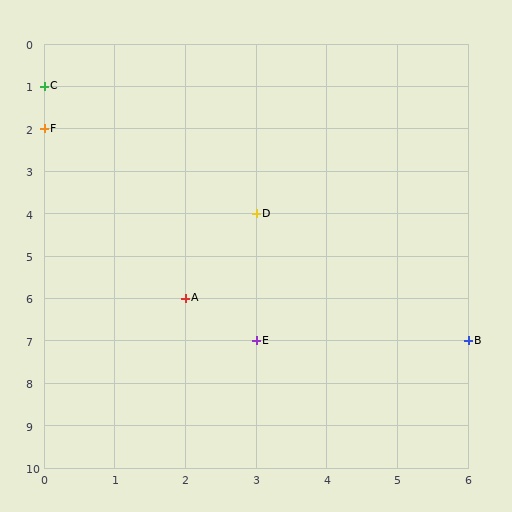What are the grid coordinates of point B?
Point B is at grid coordinates (6, 7).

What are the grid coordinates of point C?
Point C is at grid coordinates (0, 1).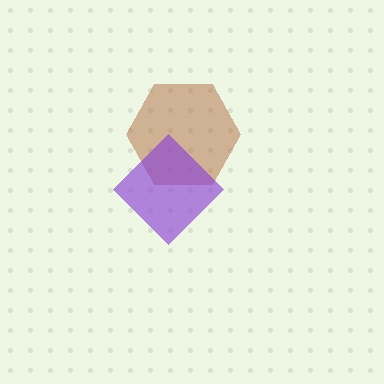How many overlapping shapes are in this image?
There are 2 overlapping shapes in the image.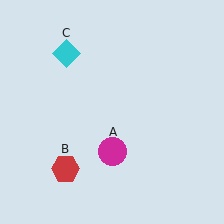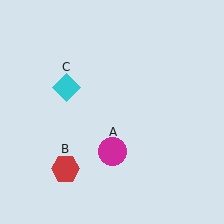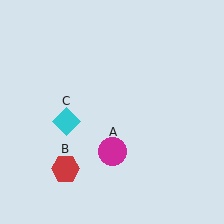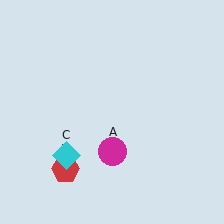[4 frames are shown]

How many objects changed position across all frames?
1 object changed position: cyan diamond (object C).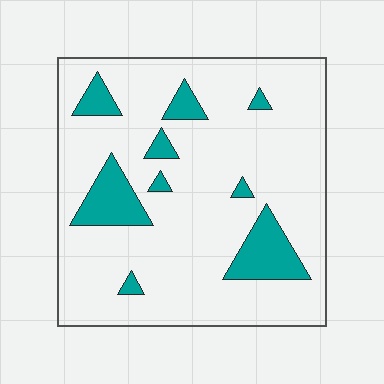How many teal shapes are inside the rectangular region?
9.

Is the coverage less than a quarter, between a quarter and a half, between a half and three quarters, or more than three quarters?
Less than a quarter.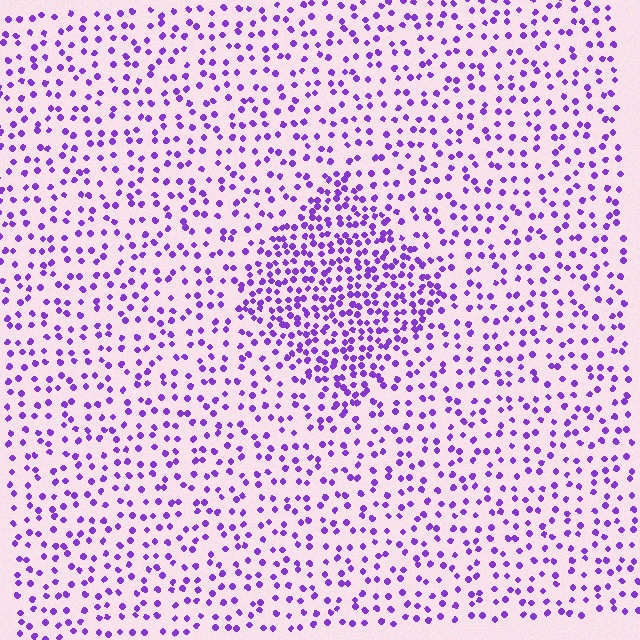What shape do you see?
I see a diamond.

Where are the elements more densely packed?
The elements are more densely packed inside the diamond boundary.